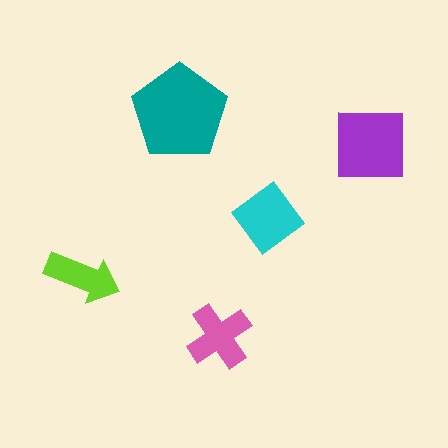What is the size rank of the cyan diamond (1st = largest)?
3rd.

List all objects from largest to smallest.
The teal pentagon, the purple square, the cyan diamond, the pink cross, the lime arrow.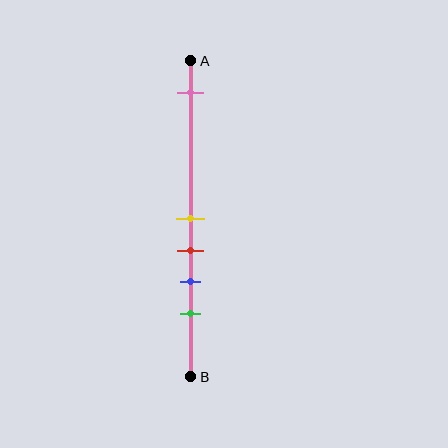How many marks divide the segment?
There are 5 marks dividing the segment.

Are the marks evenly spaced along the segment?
No, the marks are not evenly spaced.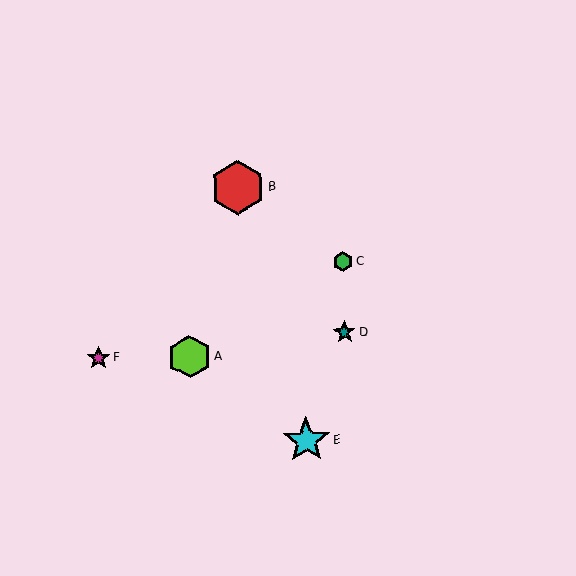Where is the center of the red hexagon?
The center of the red hexagon is at (238, 188).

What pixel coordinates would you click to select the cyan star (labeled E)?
Click at (306, 440) to select the cyan star E.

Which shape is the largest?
The red hexagon (labeled B) is the largest.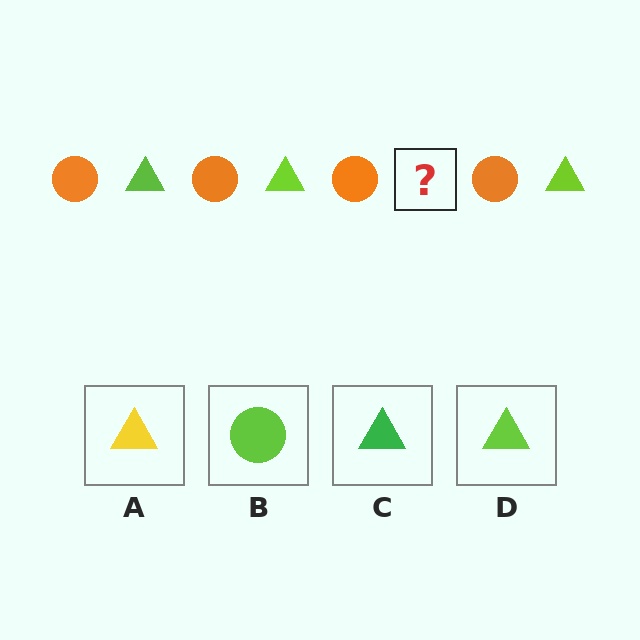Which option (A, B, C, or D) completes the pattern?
D.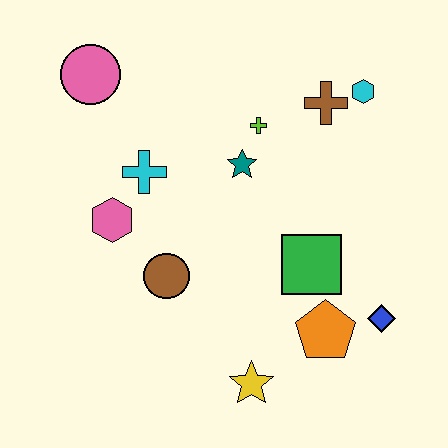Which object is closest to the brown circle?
The pink hexagon is closest to the brown circle.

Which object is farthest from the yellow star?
The pink circle is farthest from the yellow star.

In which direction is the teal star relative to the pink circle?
The teal star is to the right of the pink circle.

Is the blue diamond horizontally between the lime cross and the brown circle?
No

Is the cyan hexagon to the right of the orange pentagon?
Yes